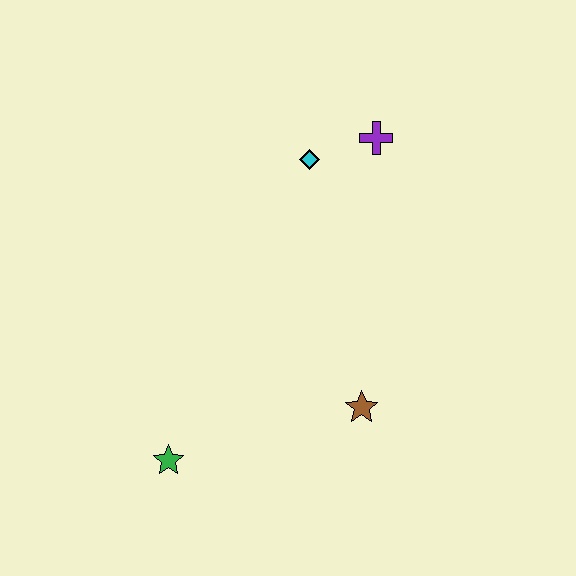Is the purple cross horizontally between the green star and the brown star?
No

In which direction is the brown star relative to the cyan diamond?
The brown star is below the cyan diamond.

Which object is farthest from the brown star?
The purple cross is farthest from the brown star.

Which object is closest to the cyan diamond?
The purple cross is closest to the cyan diamond.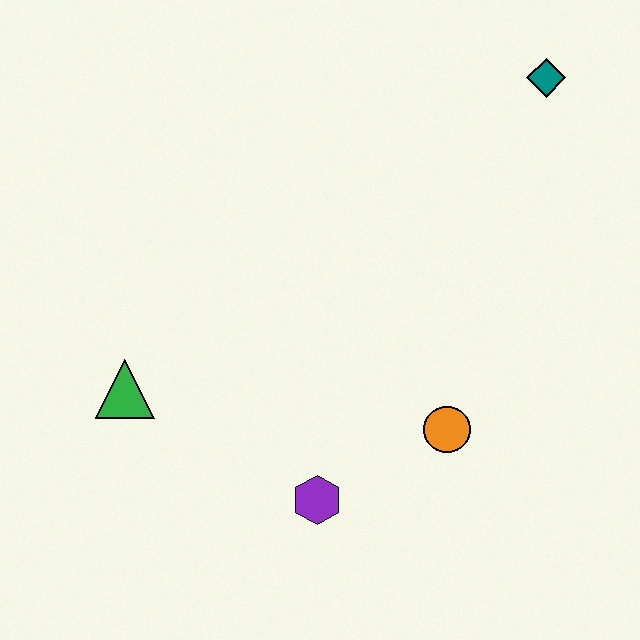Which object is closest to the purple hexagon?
The orange circle is closest to the purple hexagon.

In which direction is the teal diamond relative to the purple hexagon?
The teal diamond is above the purple hexagon.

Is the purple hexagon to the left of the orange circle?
Yes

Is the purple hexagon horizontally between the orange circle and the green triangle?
Yes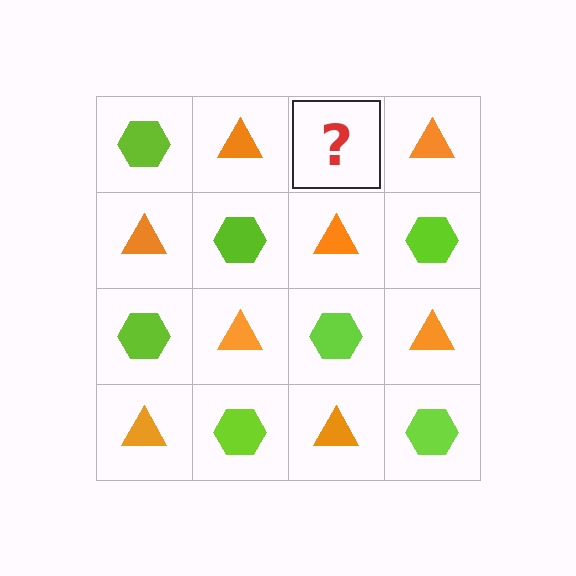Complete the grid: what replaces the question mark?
The question mark should be replaced with a lime hexagon.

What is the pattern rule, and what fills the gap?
The rule is that it alternates lime hexagon and orange triangle in a checkerboard pattern. The gap should be filled with a lime hexagon.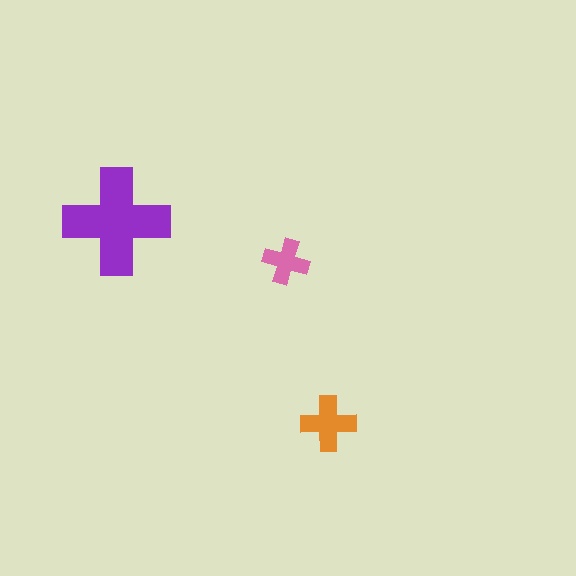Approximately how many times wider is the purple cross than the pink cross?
About 2.5 times wider.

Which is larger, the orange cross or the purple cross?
The purple one.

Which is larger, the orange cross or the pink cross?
The orange one.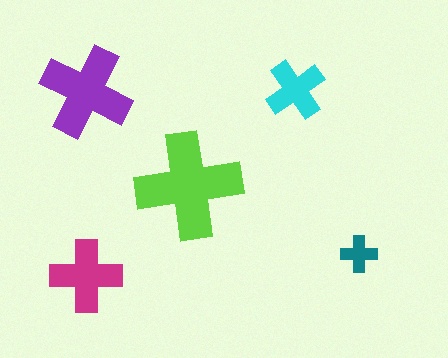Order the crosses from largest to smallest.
the lime one, the purple one, the magenta one, the cyan one, the teal one.